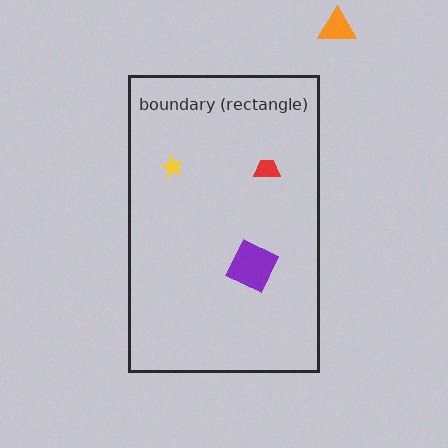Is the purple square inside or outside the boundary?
Inside.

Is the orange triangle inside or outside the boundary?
Outside.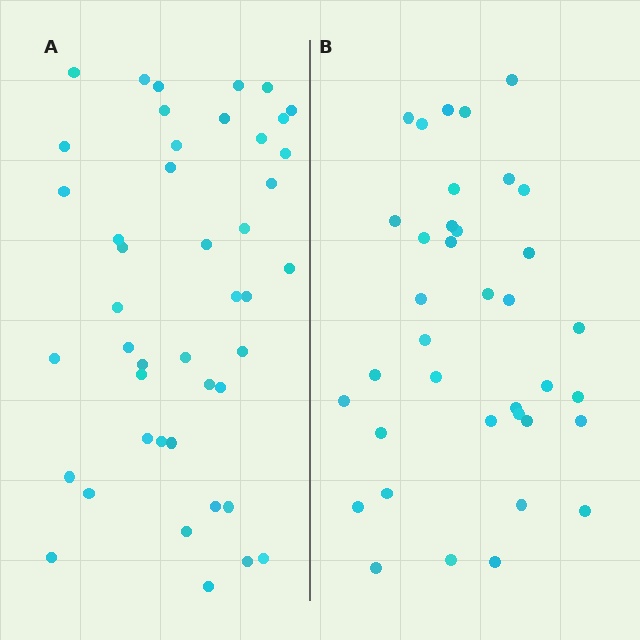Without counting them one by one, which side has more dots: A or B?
Region A (the left region) has more dots.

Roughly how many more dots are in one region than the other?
Region A has roughly 8 or so more dots than region B.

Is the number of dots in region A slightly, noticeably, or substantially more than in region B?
Region A has only slightly more — the two regions are fairly close. The ratio is roughly 1.2 to 1.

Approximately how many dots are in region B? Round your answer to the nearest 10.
About 40 dots. (The exact count is 37, which rounds to 40.)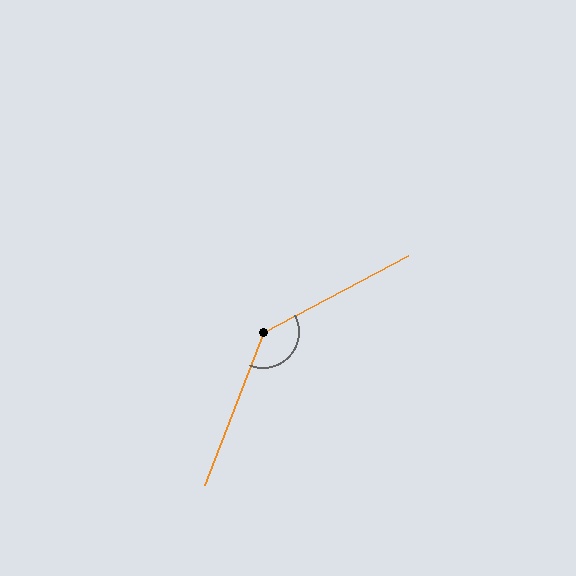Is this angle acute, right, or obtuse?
It is obtuse.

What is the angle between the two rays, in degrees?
Approximately 139 degrees.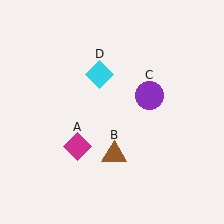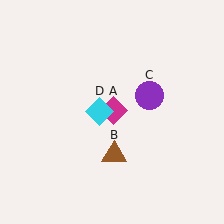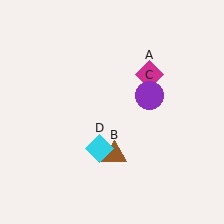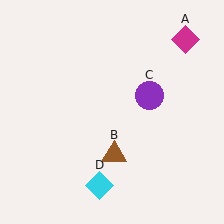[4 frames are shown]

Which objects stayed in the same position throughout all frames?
Brown triangle (object B) and purple circle (object C) remained stationary.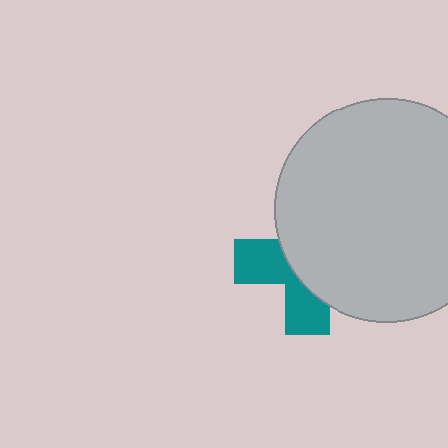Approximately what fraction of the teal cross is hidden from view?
Roughly 61% of the teal cross is hidden behind the light gray circle.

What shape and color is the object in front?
The object in front is a light gray circle.